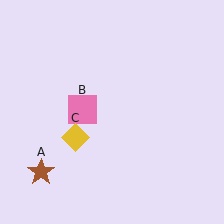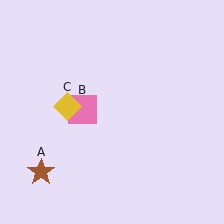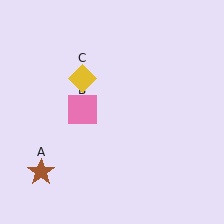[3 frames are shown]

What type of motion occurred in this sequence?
The yellow diamond (object C) rotated clockwise around the center of the scene.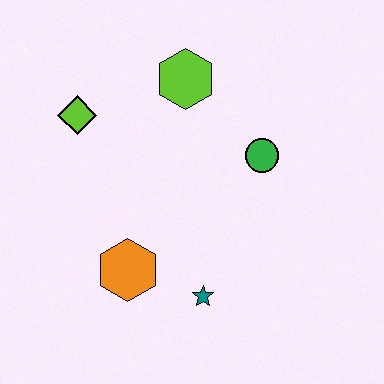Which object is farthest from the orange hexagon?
The lime hexagon is farthest from the orange hexagon.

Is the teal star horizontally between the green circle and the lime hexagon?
Yes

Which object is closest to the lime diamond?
The lime hexagon is closest to the lime diamond.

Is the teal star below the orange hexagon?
Yes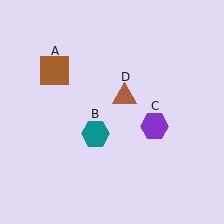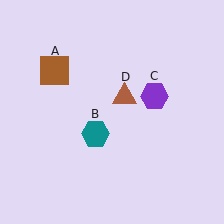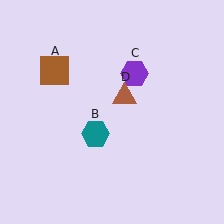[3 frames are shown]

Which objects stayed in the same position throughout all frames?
Brown square (object A) and teal hexagon (object B) and brown triangle (object D) remained stationary.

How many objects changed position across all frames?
1 object changed position: purple hexagon (object C).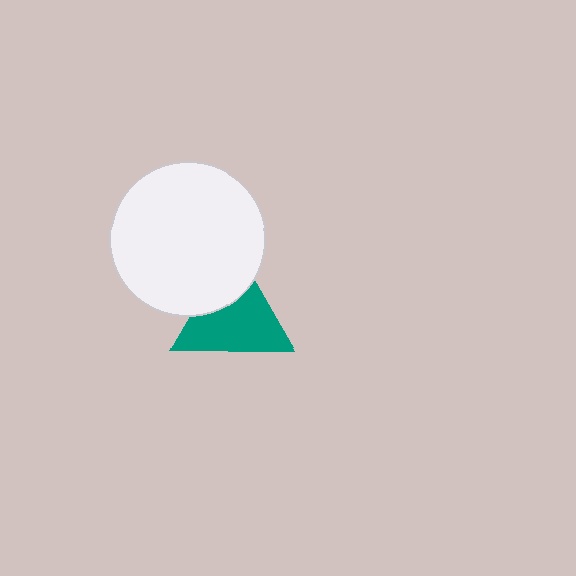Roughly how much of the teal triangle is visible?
Most of it is visible (roughly 69%).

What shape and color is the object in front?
The object in front is a white circle.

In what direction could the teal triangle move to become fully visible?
The teal triangle could move down. That would shift it out from behind the white circle entirely.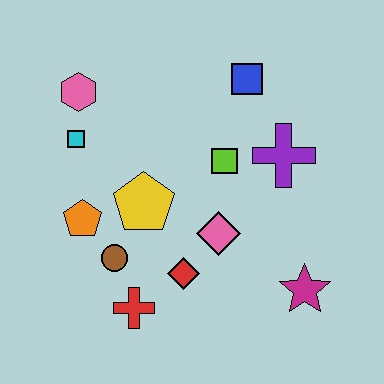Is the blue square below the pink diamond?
No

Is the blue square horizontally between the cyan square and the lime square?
No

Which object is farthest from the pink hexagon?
The magenta star is farthest from the pink hexagon.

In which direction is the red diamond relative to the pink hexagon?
The red diamond is below the pink hexagon.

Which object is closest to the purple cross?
The lime square is closest to the purple cross.